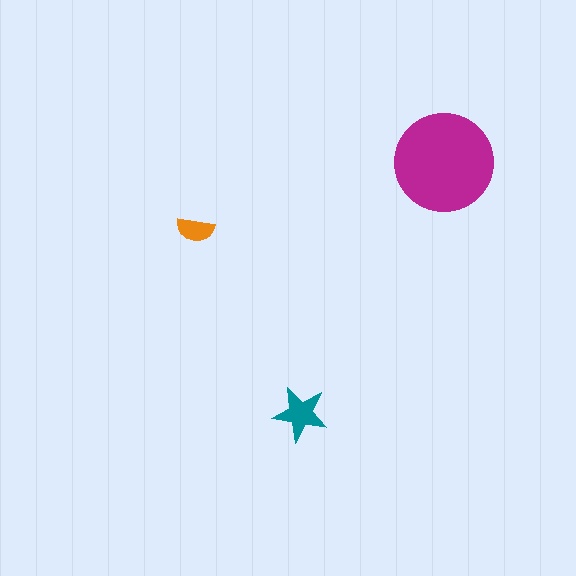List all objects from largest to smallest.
The magenta circle, the teal star, the orange semicircle.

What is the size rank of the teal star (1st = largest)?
2nd.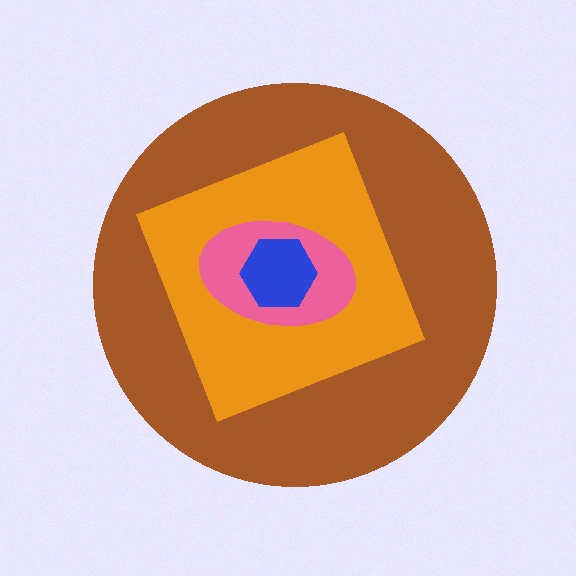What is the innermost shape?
The blue hexagon.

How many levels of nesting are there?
4.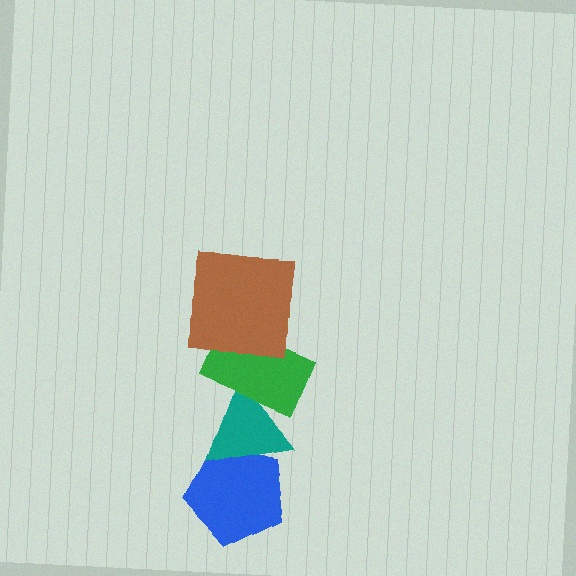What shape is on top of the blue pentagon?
The teal triangle is on top of the blue pentagon.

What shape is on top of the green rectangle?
The brown square is on top of the green rectangle.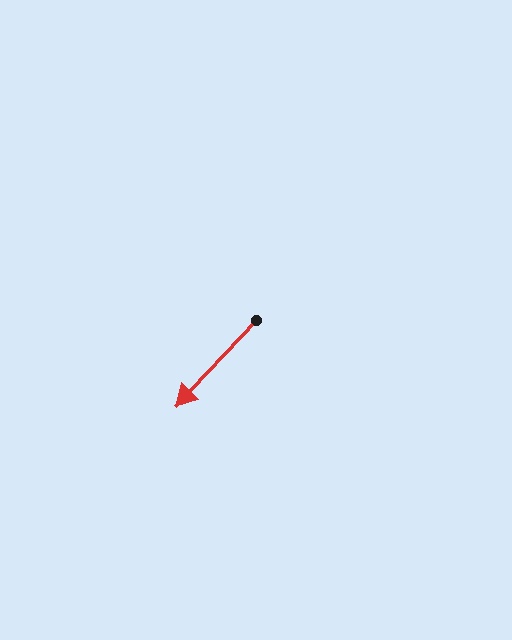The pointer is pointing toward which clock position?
Roughly 7 o'clock.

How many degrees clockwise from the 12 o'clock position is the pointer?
Approximately 223 degrees.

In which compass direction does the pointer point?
Southwest.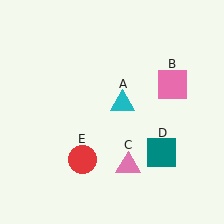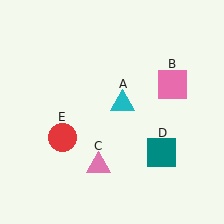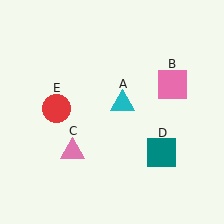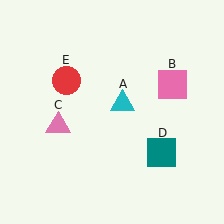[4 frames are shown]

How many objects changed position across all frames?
2 objects changed position: pink triangle (object C), red circle (object E).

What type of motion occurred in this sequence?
The pink triangle (object C), red circle (object E) rotated clockwise around the center of the scene.